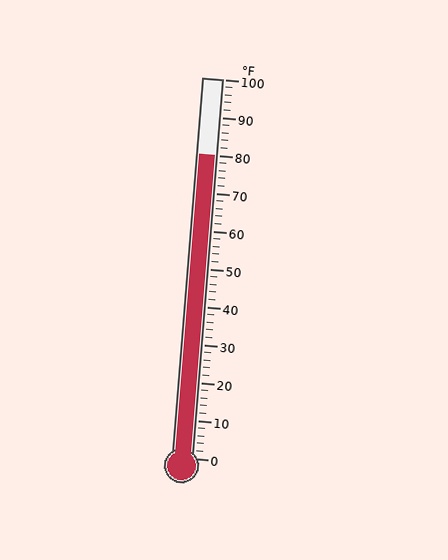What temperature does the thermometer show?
The thermometer shows approximately 80°F.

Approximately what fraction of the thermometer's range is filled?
The thermometer is filled to approximately 80% of its range.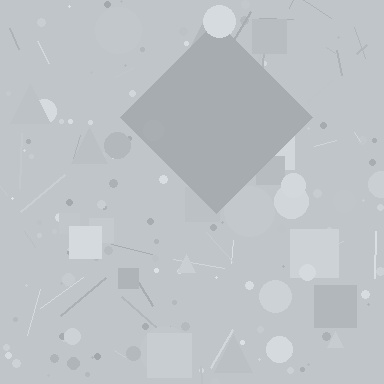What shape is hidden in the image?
A diamond is hidden in the image.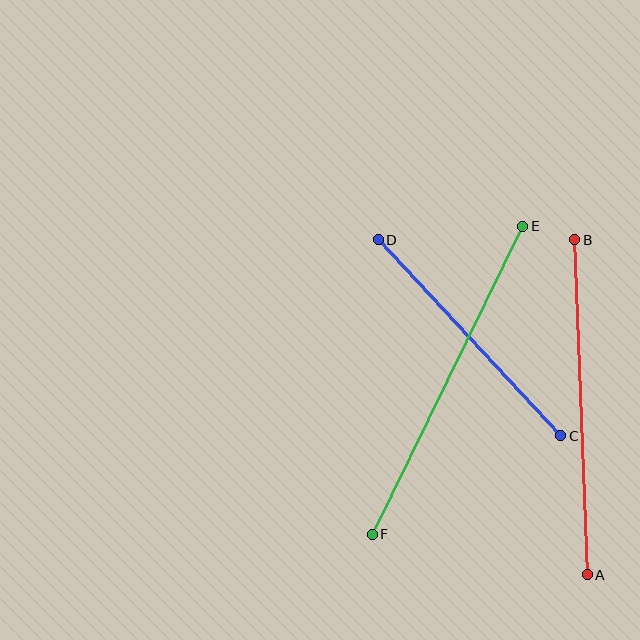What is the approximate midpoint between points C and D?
The midpoint is at approximately (469, 338) pixels.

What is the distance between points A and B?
The distance is approximately 335 pixels.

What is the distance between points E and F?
The distance is approximately 343 pixels.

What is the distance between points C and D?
The distance is approximately 268 pixels.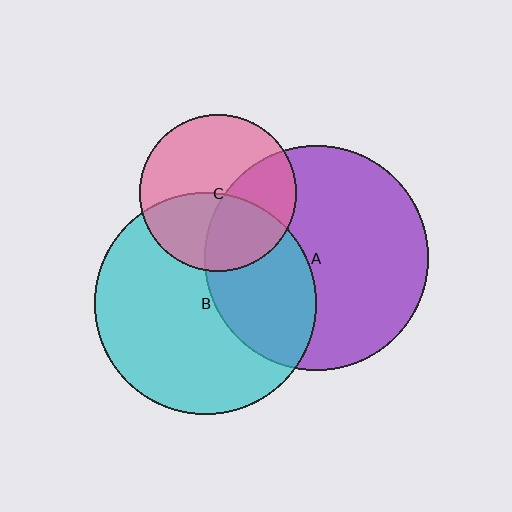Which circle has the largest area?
Circle A (purple).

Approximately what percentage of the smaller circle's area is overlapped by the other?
Approximately 40%.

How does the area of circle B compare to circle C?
Approximately 2.0 times.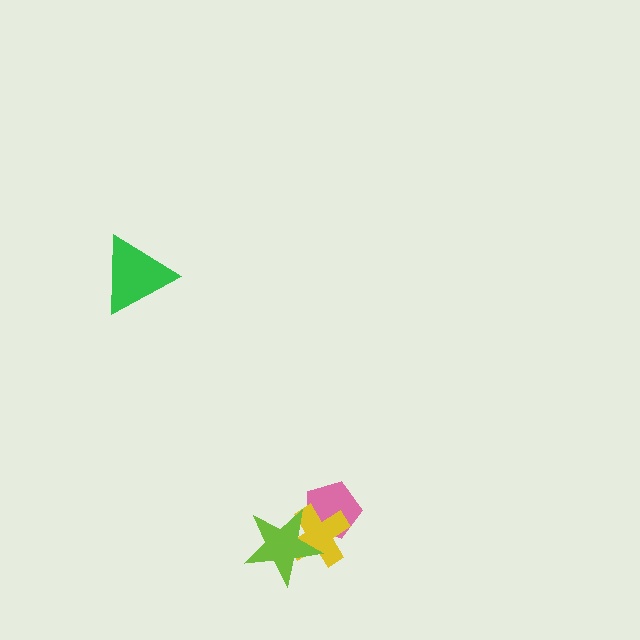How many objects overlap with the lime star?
2 objects overlap with the lime star.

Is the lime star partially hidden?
No, no other shape covers it.